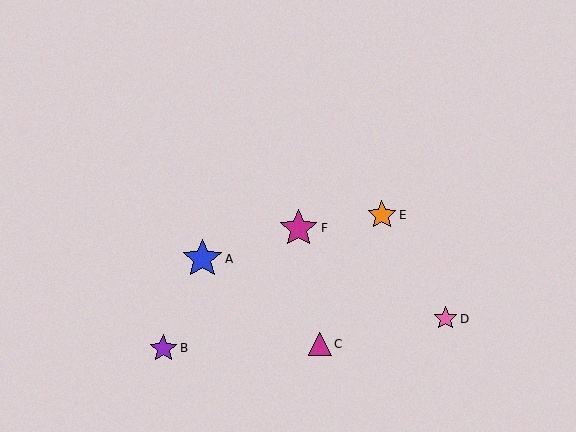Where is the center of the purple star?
The center of the purple star is at (163, 348).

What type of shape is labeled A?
Shape A is a blue star.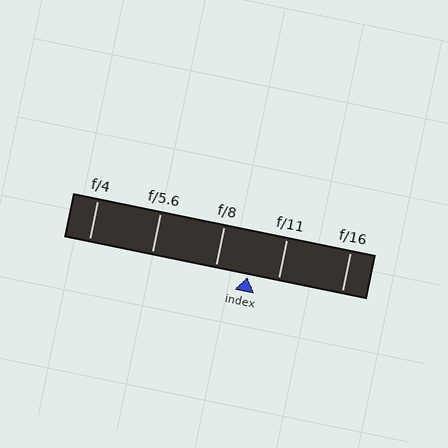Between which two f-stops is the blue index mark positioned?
The index mark is between f/8 and f/11.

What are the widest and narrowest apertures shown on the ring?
The widest aperture shown is f/4 and the narrowest is f/16.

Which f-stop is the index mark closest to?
The index mark is closest to f/11.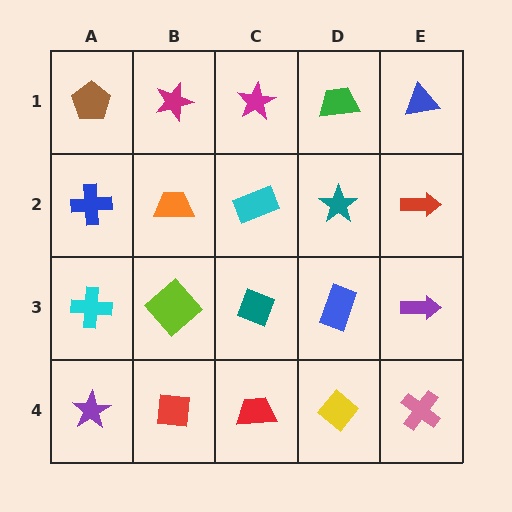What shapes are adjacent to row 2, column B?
A magenta star (row 1, column B), a lime diamond (row 3, column B), a blue cross (row 2, column A), a cyan rectangle (row 2, column C).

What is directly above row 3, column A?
A blue cross.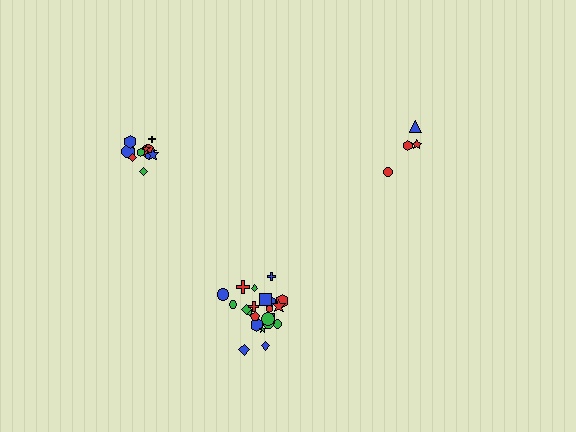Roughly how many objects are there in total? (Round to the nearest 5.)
Roughly 40 objects in total.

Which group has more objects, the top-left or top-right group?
The top-left group.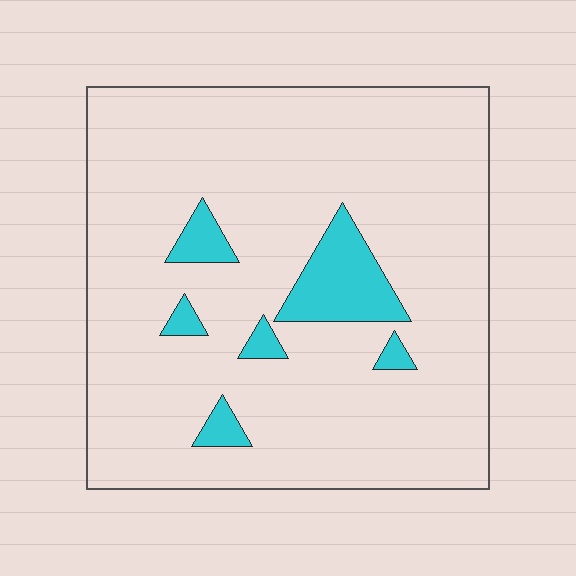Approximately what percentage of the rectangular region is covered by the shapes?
Approximately 10%.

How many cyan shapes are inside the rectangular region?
6.